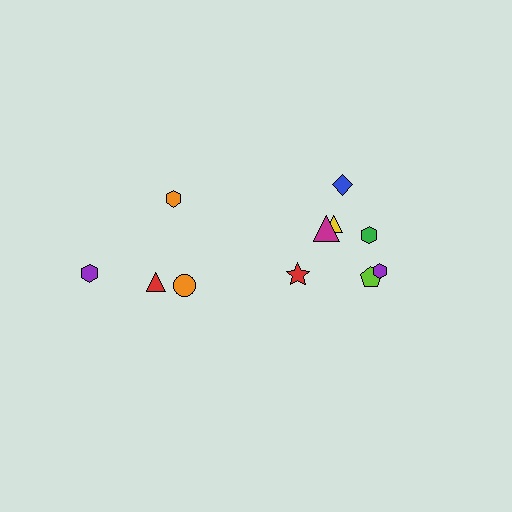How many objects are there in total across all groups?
There are 11 objects.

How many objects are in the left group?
There are 4 objects.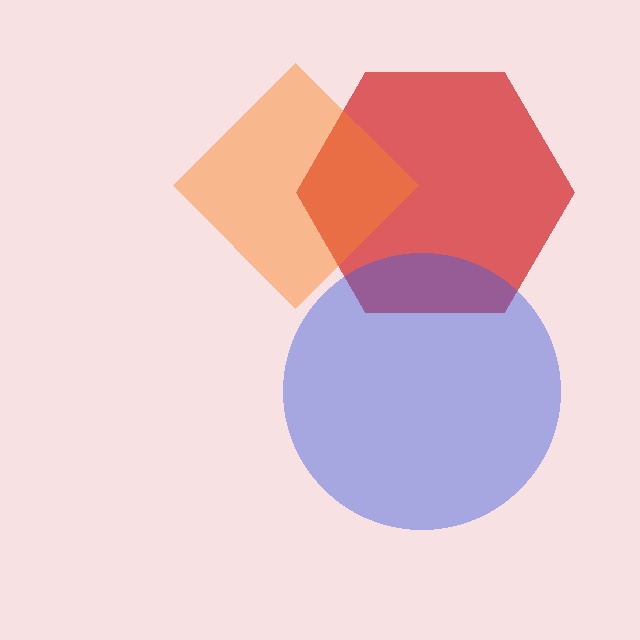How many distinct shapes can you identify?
There are 3 distinct shapes: a red hexagon, a blue circle, an orange diamond.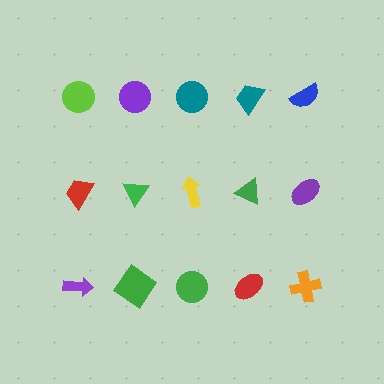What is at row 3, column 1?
A purple arrow.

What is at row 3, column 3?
A green circle.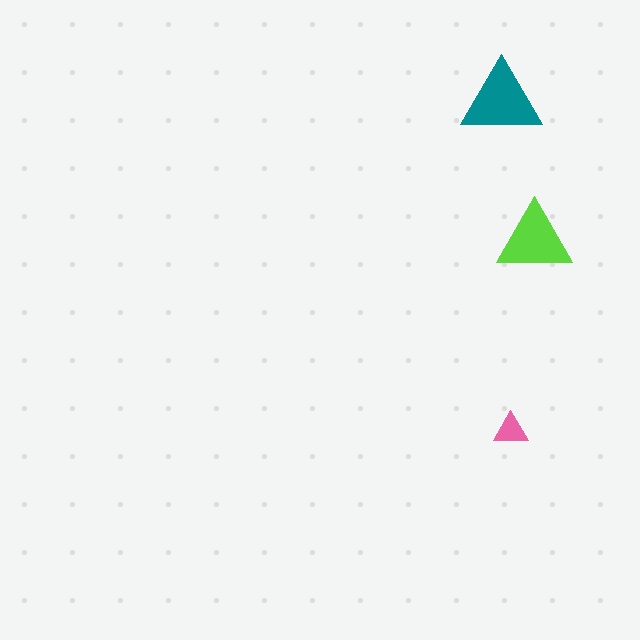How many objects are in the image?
There are 3 objects in the image.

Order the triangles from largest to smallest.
the teal one, the lime one, the pink one.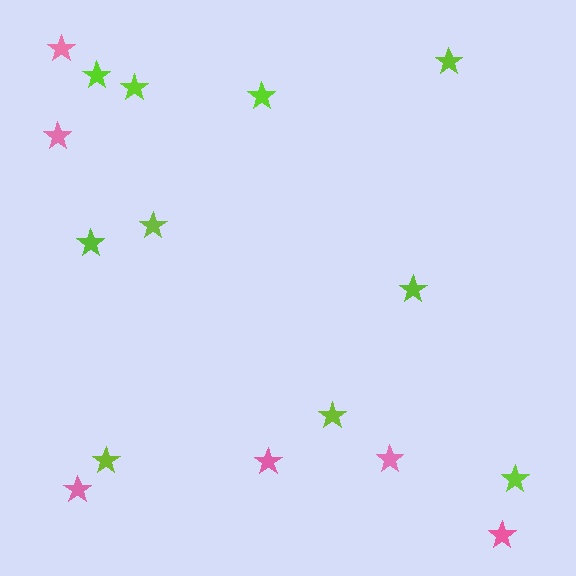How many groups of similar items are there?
There are 2 groups: one group of pink stars (6) and one group of lime stars (10).